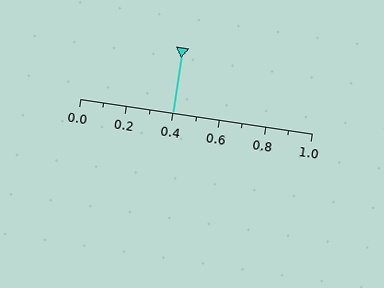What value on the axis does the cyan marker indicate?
The marker indicates approximately 0.4.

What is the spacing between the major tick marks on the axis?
The major ticks are spaced 0.2 apart.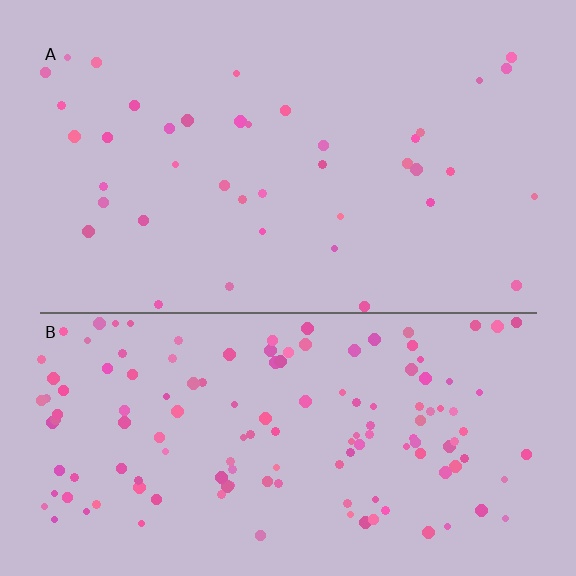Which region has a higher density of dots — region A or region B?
B (the bottom).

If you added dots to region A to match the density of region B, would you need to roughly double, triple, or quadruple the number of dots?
Approximately triple.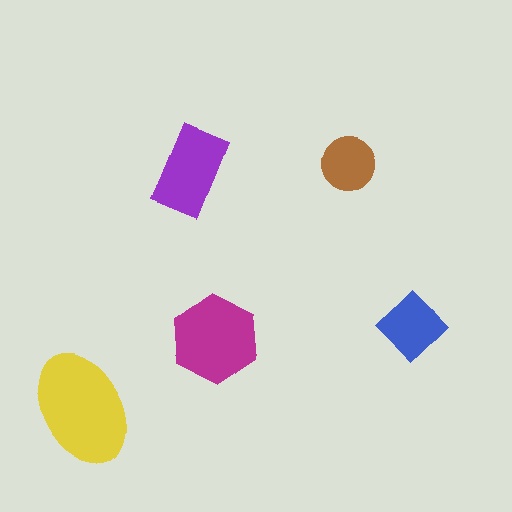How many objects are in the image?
There are 5 objects in the image.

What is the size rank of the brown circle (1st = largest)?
5th.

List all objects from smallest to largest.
The brown circle, the blue diamond, the purple rectangle, the magenta hexagon, the yellow ellipse.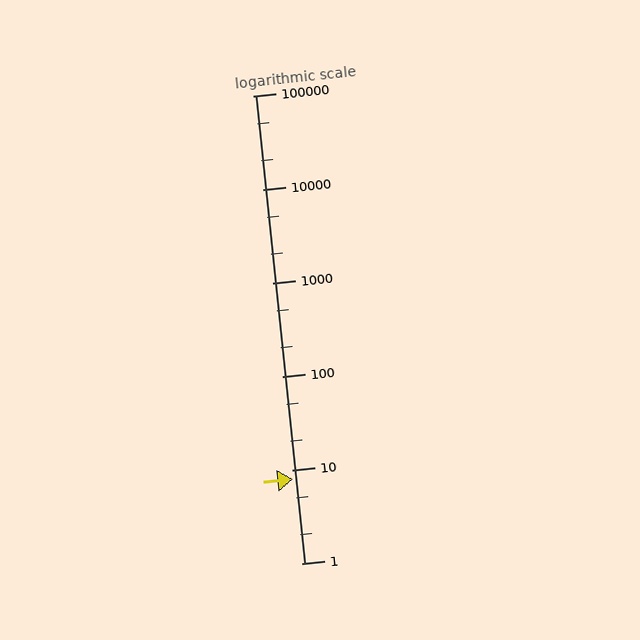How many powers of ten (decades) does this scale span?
The scale spans 5 decades, from 1 to 100000.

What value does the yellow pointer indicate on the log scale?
The pointer indicates approximately 8.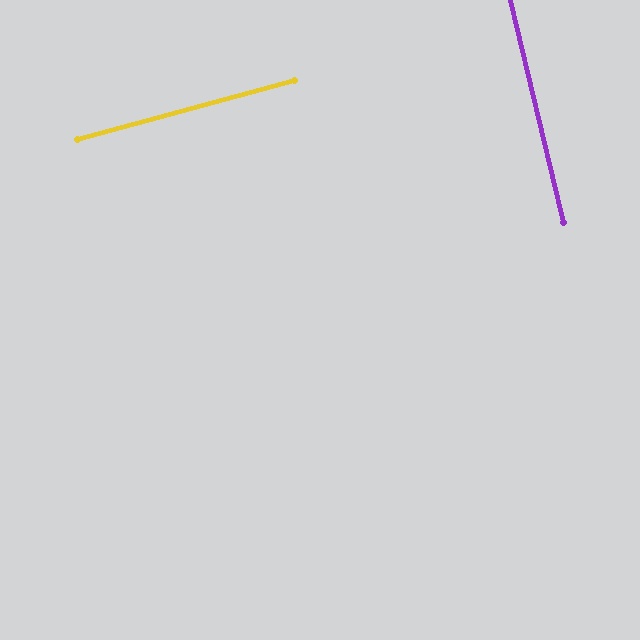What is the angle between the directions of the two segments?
Approximately 88 degrees.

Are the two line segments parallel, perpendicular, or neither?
Perpendicular — they meet at approximately 88°.